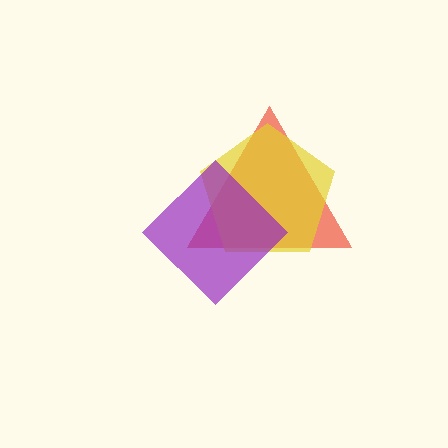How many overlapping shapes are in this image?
There are 3 overlapping shapes in the image.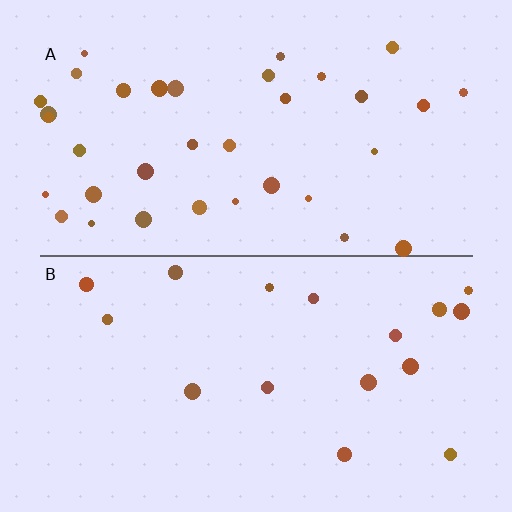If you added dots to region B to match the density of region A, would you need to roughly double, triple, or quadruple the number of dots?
Approximately double.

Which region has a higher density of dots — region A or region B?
A (the top).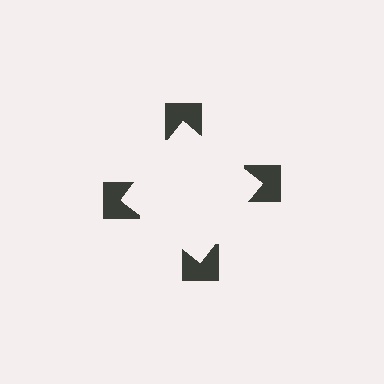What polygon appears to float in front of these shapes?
An illusory square — its edges are inferred from the aligned wedge cuts in the notched squares, not physically drawn.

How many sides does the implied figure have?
4 sides.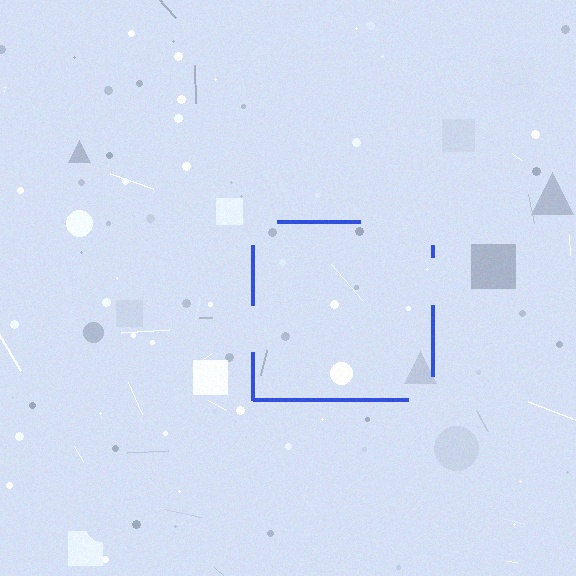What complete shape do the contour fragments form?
The contour fragments form a square.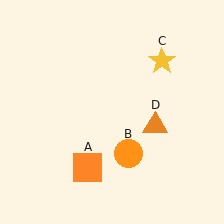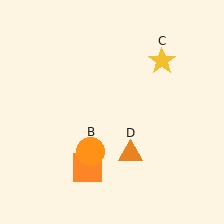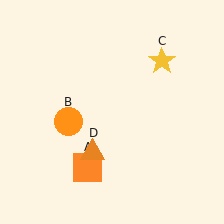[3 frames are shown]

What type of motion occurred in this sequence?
The orange circle (object B), orange triangle (object D) rotated clockwise around the center of the scene.